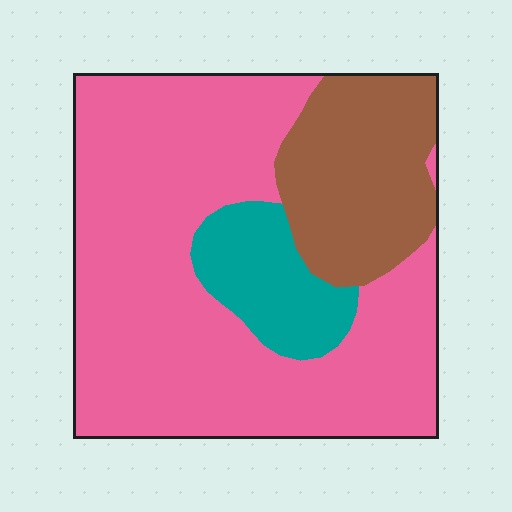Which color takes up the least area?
Teal, at roughly 10%.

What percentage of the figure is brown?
Brown covers around 20% of the figure.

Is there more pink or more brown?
Pink.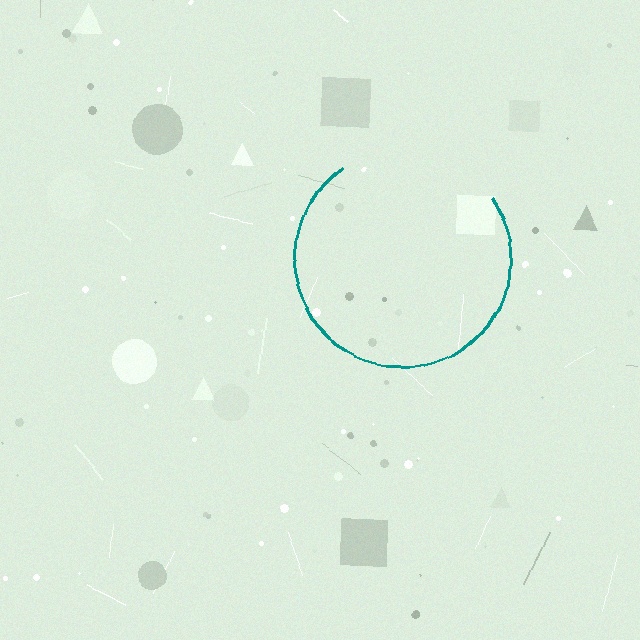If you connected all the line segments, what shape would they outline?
They would outline a circle.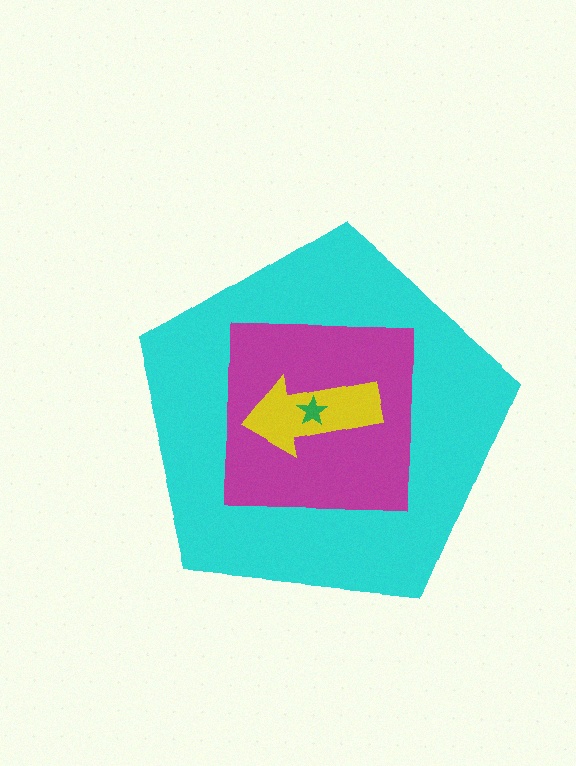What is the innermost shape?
The green star.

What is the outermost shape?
The cyan pentagon.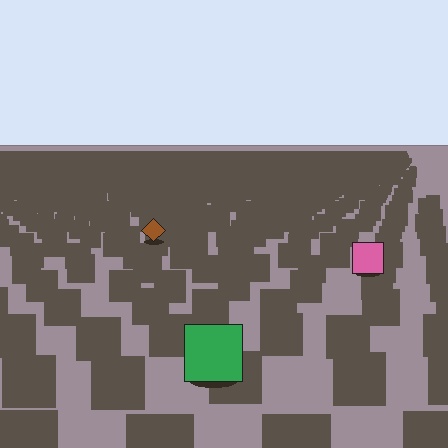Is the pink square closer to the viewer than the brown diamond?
Yes. The pink square is closer — you can tell from the texture gradient: the ground texture is coarser near it.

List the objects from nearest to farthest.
From nearest to farthest: the green square, the pink square, the brown diamond.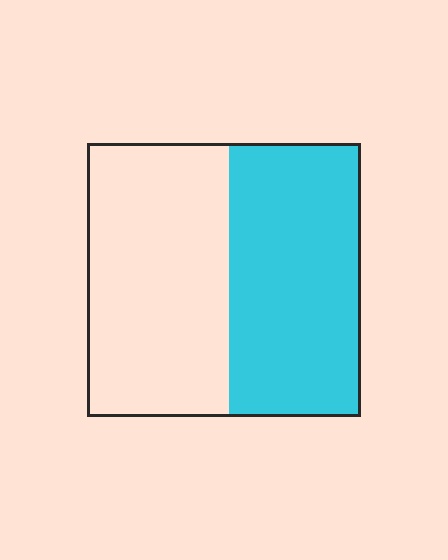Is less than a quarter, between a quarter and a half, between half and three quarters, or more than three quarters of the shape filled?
Between a quarter and a half.